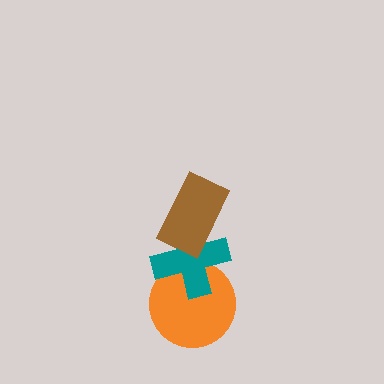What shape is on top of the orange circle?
The teal cross is on top of the orange circle.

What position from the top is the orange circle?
The orange circle is 3rd from the top.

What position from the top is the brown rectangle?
The brown rectangle is 1st from the top.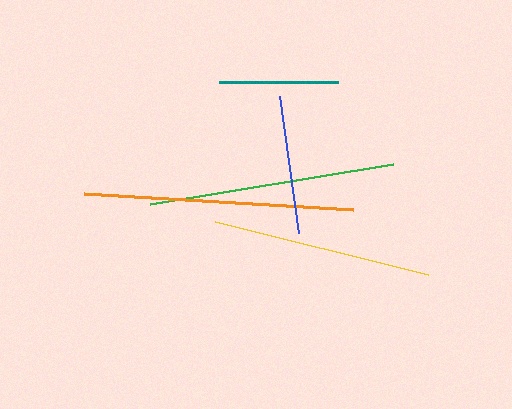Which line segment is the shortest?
The teal line is the shortest at approximately 118 pixels.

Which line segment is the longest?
The orange line is the longest at approximately 269 pixels.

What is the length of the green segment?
The green segment is approximately 246 pixels long.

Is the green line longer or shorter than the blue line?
The green line is longer than the blue line.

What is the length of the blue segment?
The blue segment is approximately 139 pixels long.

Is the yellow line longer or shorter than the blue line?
The yellow line is longer than the blue line.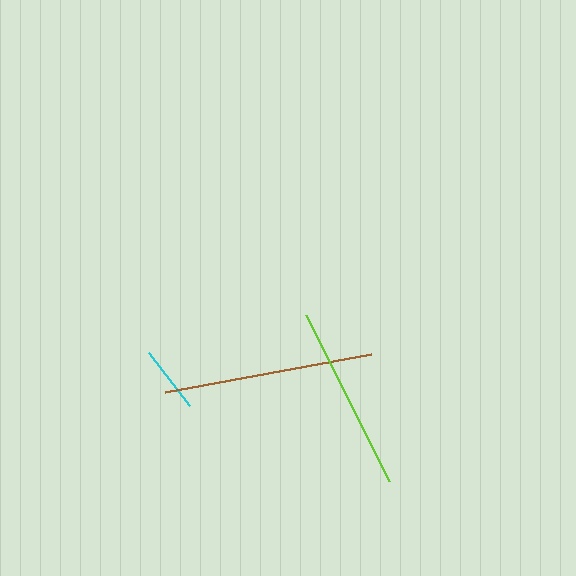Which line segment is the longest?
The brown line is the longest at approximately 209 pixels.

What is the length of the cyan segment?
The cyan segment is approximately 67 pixels long.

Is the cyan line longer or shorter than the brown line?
The brown line is longer than the cyan line.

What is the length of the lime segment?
The lime segment is approximately 185 pixels long.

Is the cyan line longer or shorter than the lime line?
The lime line is longer than the cyan line.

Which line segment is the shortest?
The cyan line is the shortest at approximately 67 pixels.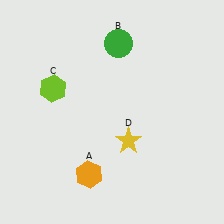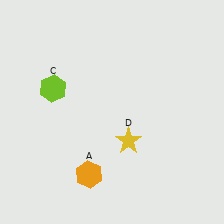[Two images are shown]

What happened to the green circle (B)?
The green circle (B) was removed in Image 2. It was in the top-right area of Image 1.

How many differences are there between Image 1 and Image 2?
There is 1 difference between the two images.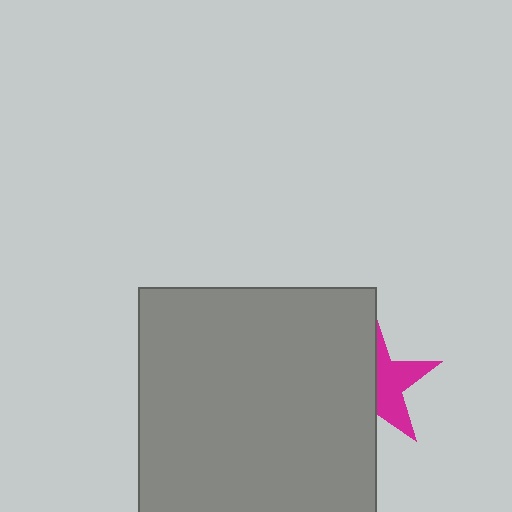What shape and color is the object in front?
The object in front is a gray square.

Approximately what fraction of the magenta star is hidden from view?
Roughly 55% of the magenta star is hidden behind the gray square.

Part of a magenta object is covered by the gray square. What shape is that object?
It is a star.